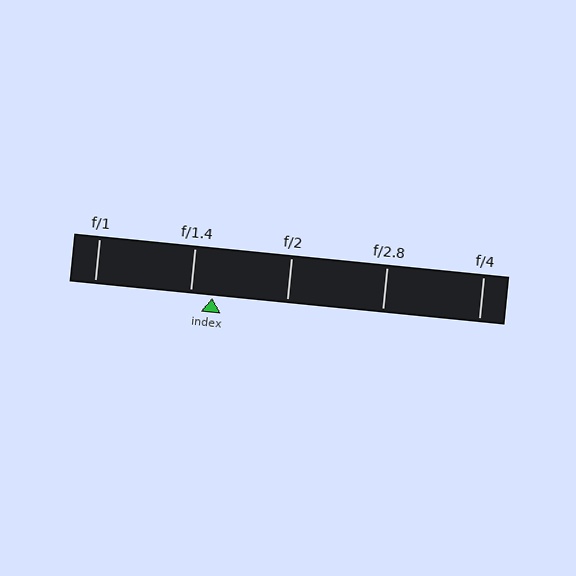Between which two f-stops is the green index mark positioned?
The index mark is between f/1.4 and f/2.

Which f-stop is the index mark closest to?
The index mark is closest to f/1.4.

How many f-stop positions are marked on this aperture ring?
There are 5 f-stop positions marked.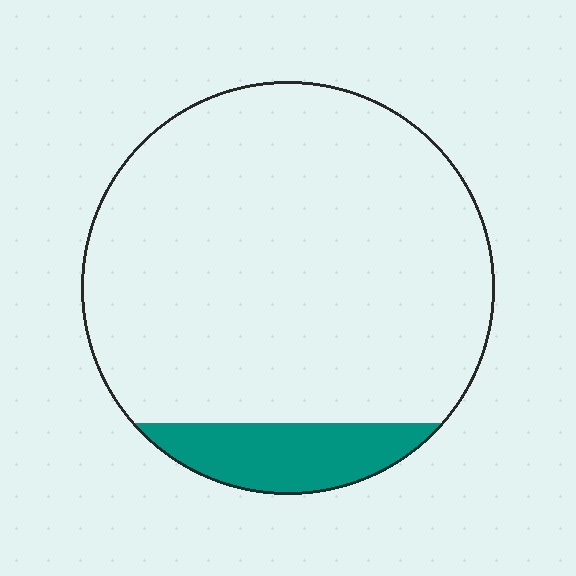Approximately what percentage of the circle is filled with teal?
Approximately 10%.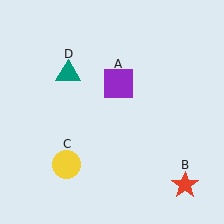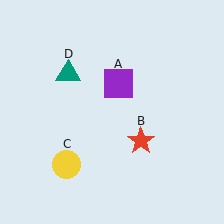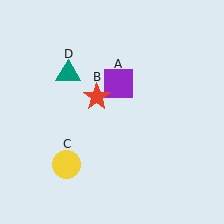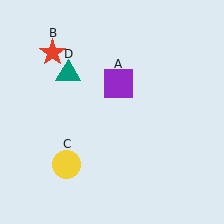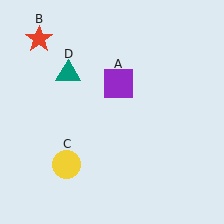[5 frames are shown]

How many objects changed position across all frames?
1 object changed position: red star (object B).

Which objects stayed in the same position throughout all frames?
Purple square (object A) and yellow circle (object C) and teal triangle (object D) remained stationary.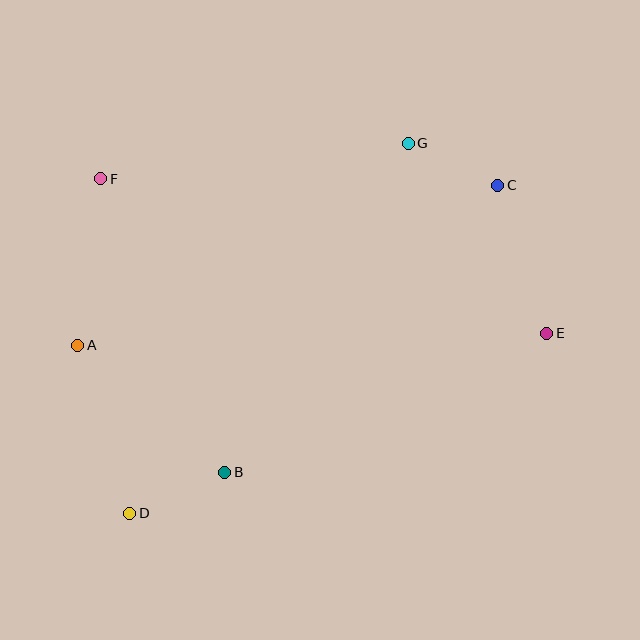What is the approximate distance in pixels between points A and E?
The distance between A and E is approximately 469 pixels.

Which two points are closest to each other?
Points C and G are closest to each other.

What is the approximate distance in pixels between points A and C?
The distance between A and C is approximately 449 pixels.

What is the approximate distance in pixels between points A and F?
The distance between A and F is approximately 168 pixels.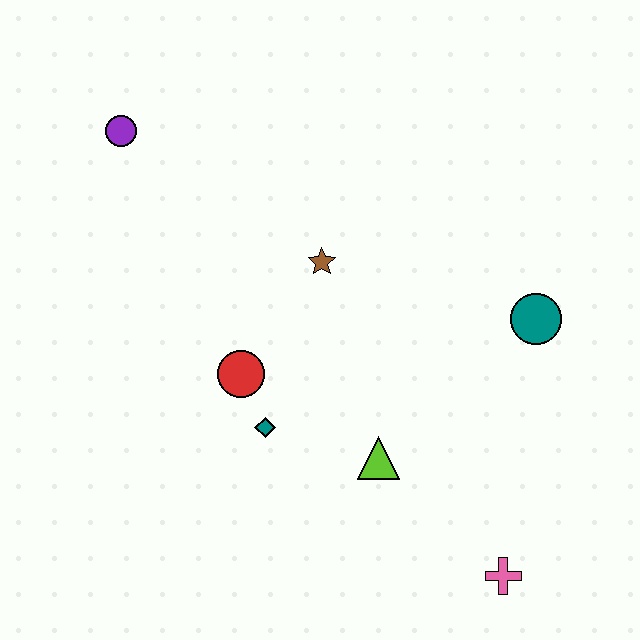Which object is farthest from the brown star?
The pink cross is farthest from the brown star.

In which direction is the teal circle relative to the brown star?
The teal circle is to the right of the brown star.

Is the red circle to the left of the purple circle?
No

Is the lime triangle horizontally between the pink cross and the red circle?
Yes